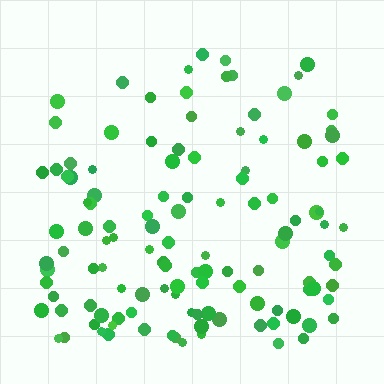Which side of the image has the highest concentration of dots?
The bottom.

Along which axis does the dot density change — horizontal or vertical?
Vertical.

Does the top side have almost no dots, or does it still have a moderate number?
Still a moderate number, just noticeably fewer than the bottom.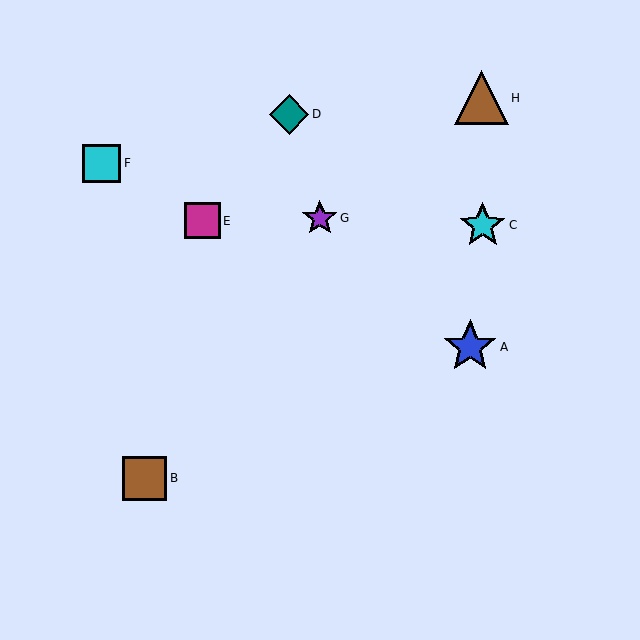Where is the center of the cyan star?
The center of the cyan star is at (483, 225).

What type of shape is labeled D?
Shape D is a teal diamond.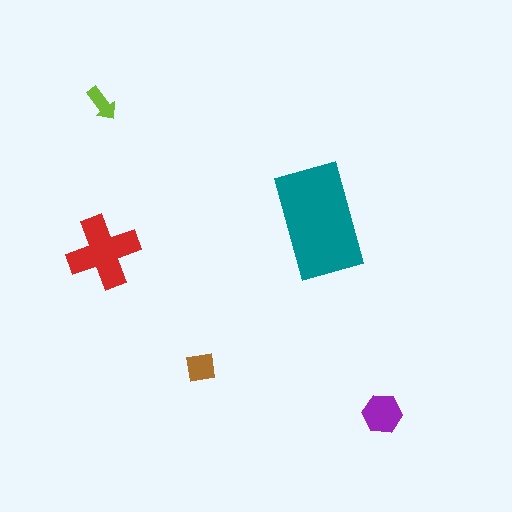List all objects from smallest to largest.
The lime arrow, the brown square, the purple hexagon, the red cross, the teal rectangle.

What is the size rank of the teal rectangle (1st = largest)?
1st.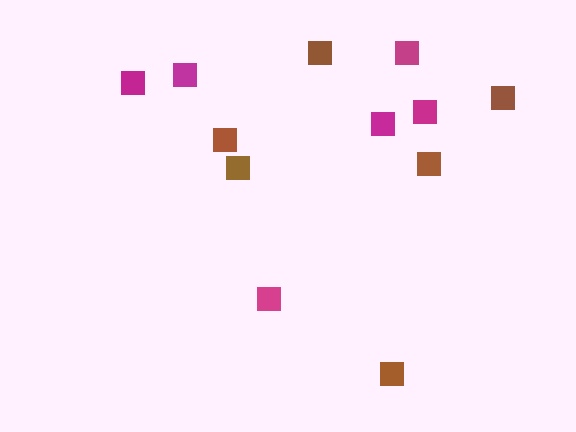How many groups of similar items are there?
There are 2 groups: one group of brown squares (6) and one group of magenta squares (6).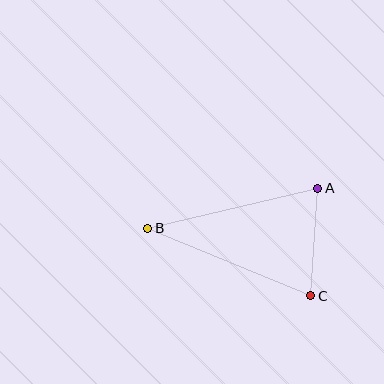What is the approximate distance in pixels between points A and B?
The distance between A and B is approximately 175 pixels.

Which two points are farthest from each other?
Points B and C are farthest from each other.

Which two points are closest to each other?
Points A and C are closest to each other.